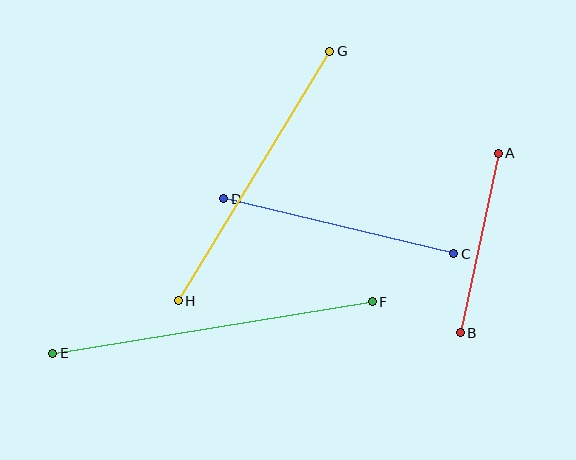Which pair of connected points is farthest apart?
Points E and F are farthest apart.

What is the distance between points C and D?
The distance is approximately 237 pixels.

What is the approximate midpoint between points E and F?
The midpoint is at approximately (213, 328) pixels.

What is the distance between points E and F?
The distance is approximately 324 pixels.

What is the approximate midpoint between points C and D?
The midpoint is at approximately (339, 226) pixels.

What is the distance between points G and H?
The distance is approximately 292 pixels.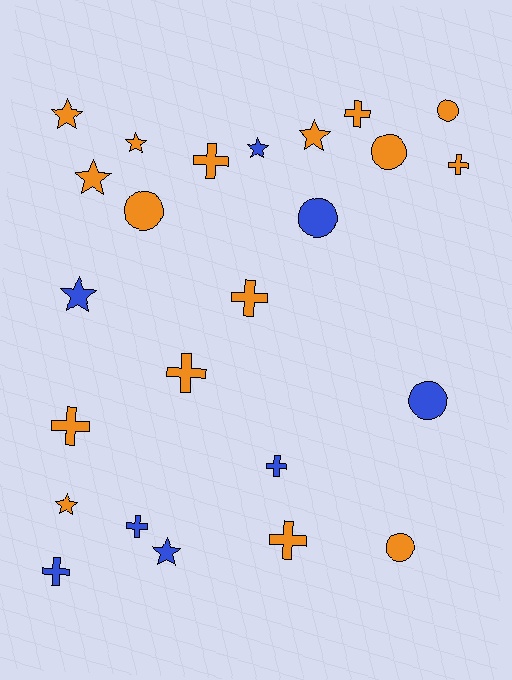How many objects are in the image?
There are 24 objects.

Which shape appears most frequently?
Cross, with 10 objects.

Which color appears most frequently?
Orange, with 16 objects.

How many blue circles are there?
There are 2 blue circles.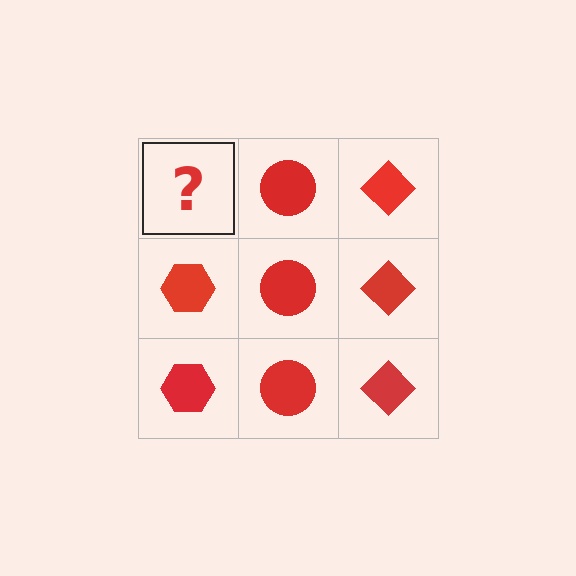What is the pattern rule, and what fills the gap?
The rule is that each column has a consistent shape. The gap should be filled with a red hexagon.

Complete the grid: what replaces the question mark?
The question mark should be replaced with a red hexagon.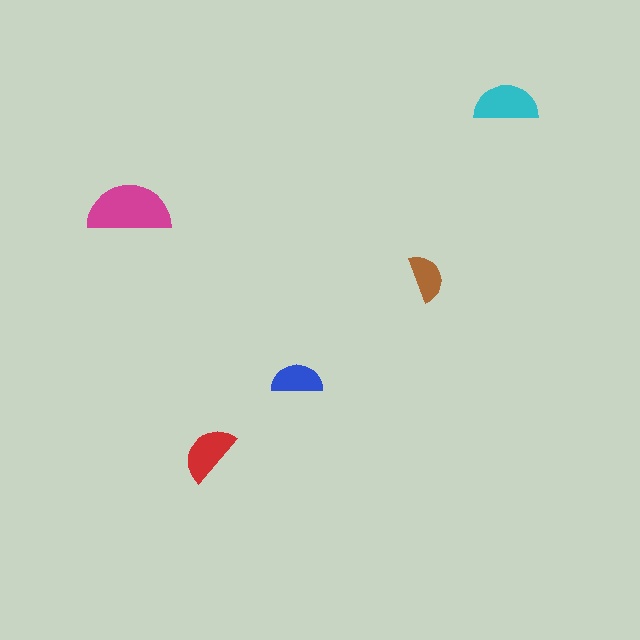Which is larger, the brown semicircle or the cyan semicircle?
The cyan one.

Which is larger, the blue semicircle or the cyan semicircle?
The cyan one.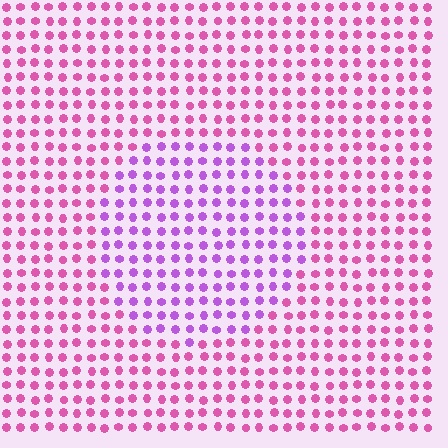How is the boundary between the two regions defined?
The boundary is defined purely by a slight shift in hue (about 37 degrees). Spacing, size, and orientation are identical on both sides.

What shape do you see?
I see a circle.